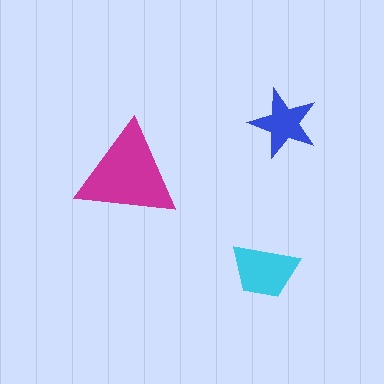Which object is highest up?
The blue star is topmost.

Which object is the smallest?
The blue star.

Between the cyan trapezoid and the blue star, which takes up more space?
The cyan trapezoid.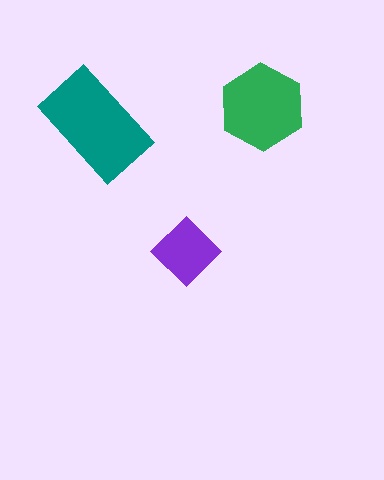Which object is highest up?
The green hexagon is topmost.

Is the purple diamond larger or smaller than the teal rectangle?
Smaller.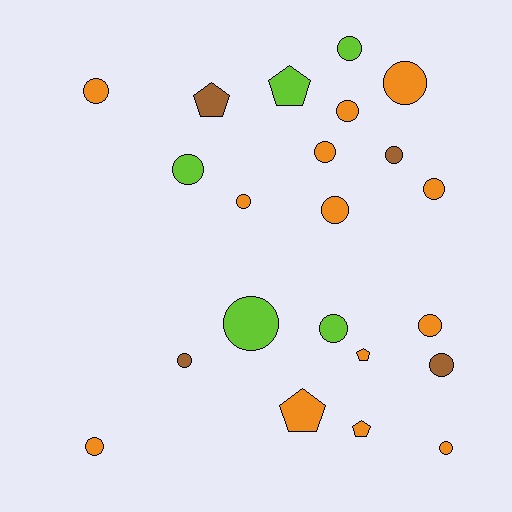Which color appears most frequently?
Orange, with 13 objects.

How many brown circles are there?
There are 3 brown circles.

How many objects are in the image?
There are 22 objects.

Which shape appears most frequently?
Circle, with 17 objects.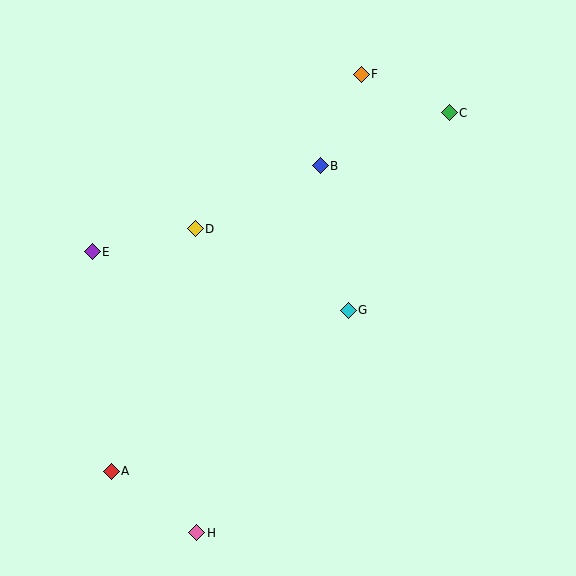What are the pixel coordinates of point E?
Point E is at (92, 252).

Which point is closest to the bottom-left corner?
Point A is closest to the bottom-left corner.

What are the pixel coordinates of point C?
Point C is at (449, 113).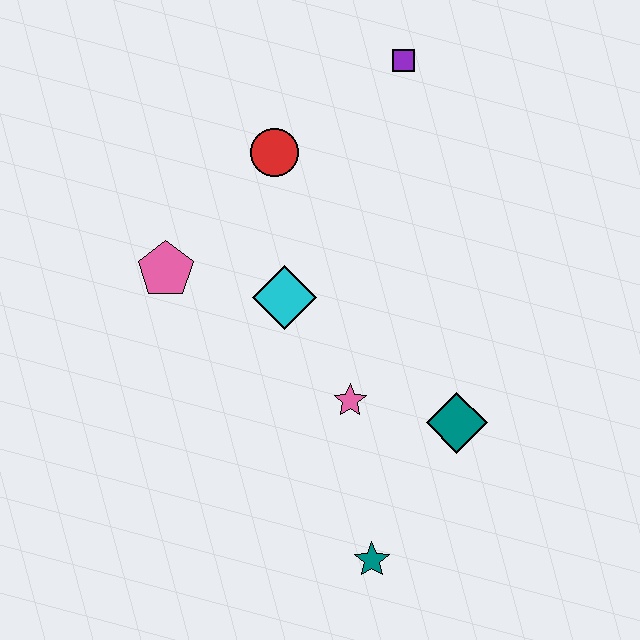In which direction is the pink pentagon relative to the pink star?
The pink pentagon is to the left of the pink star.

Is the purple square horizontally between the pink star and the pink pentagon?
No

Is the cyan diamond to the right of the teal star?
No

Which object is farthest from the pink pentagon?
The teal star is farthest from the pink pentagon.